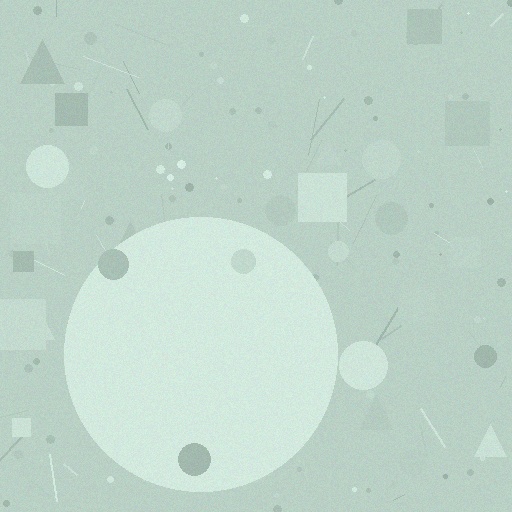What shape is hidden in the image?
A circle is hidden in the image.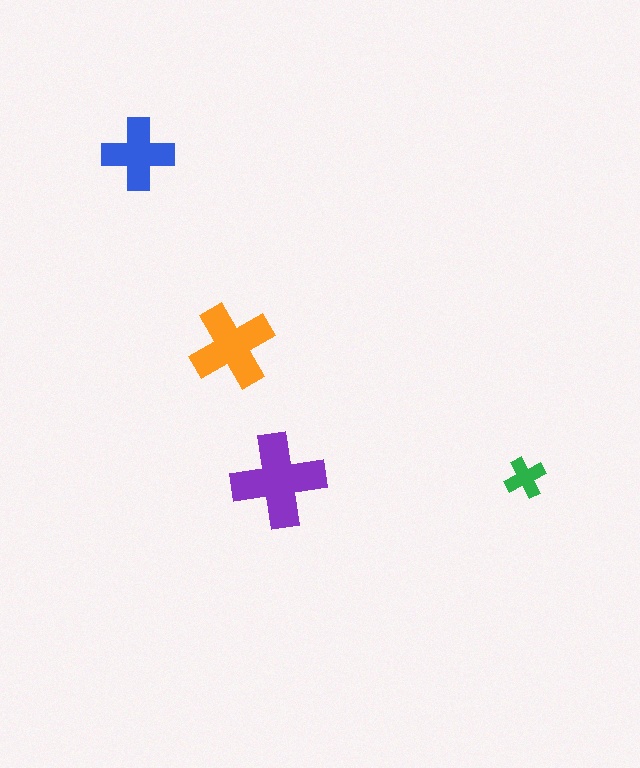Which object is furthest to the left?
The blue cross is leftmost.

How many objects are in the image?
There are 4 objects in the image.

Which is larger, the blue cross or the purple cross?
The purple one.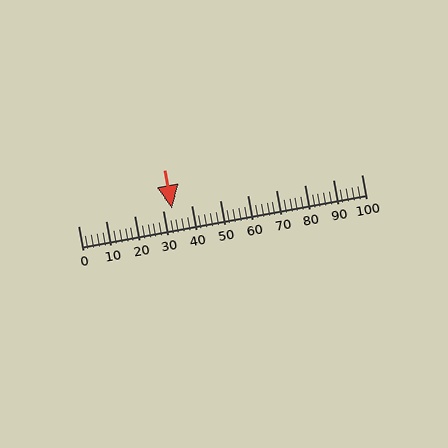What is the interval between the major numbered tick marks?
The major tick marks are spaced 10 units apart.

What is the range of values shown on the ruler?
The ruler shows values from 0 to 100.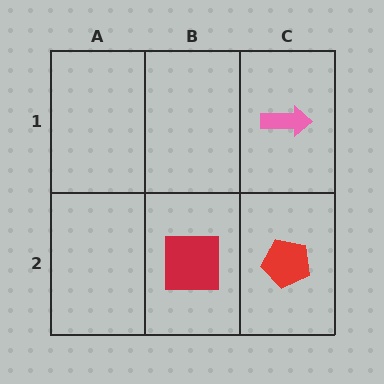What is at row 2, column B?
A red square.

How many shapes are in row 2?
2 shapes.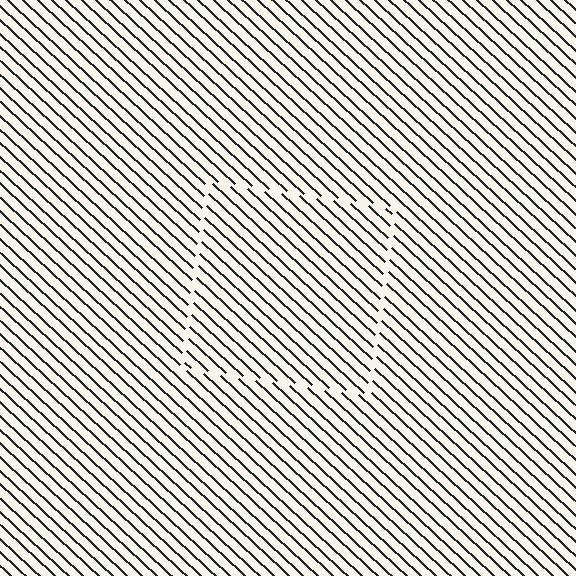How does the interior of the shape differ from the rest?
The interior of the shape contains the same grating, shifted by half a period — the contour is defined by the phase discontinuity where line-ends from the inner and outer gratings abut.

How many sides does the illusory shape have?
4 sides — the line-ends trace a square.